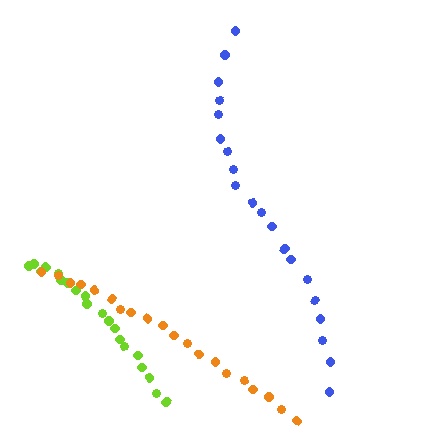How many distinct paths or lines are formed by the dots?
There are 3 distinct paths.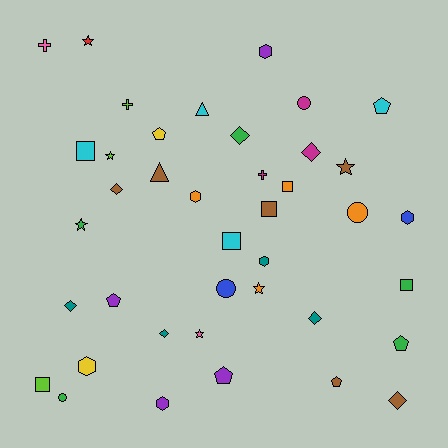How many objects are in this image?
There are 40 objects.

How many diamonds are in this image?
There are 7 diamonds.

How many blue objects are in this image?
There are 2 blue objects.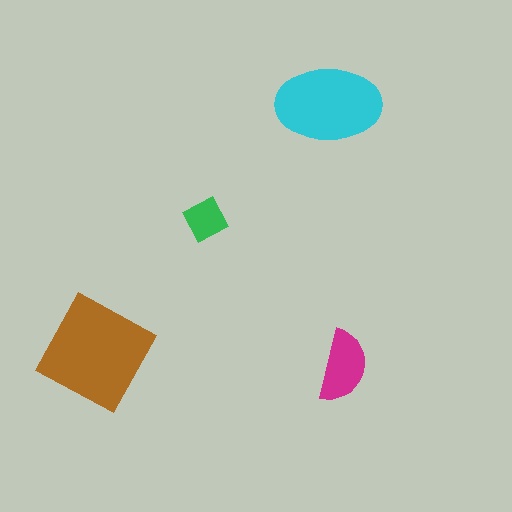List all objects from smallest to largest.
The green diamond, the magenta semicircle, the cyan ellipse, the brown square.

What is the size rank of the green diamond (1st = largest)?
4th.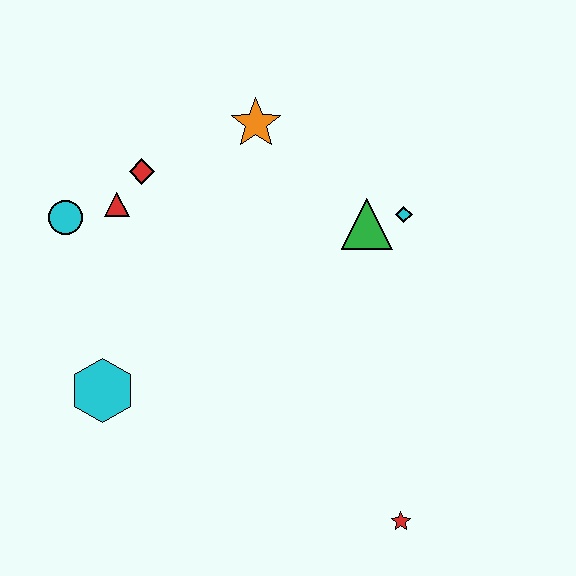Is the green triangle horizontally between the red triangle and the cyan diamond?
Yes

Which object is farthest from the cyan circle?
The red star is farthest from the cyan circle.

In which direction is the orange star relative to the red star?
The orange star is above the red star.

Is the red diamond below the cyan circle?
No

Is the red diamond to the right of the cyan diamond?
No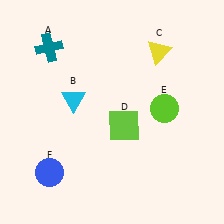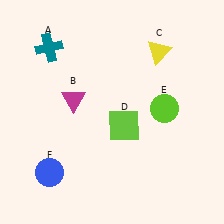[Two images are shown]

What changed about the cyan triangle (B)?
In Image 1, B is cyan. In Image 2, it changed to magenta.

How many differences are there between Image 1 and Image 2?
There is 1 difference between the two images.